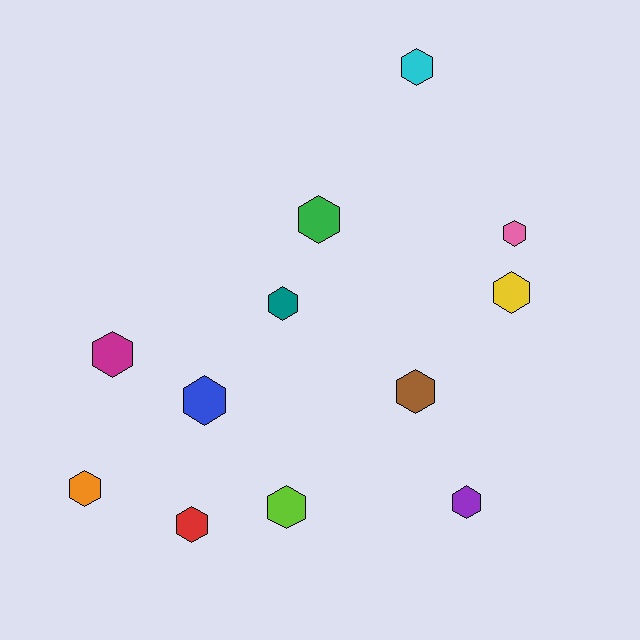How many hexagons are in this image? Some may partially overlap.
There are 12 hexagons.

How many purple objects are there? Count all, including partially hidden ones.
There is 1 purple object.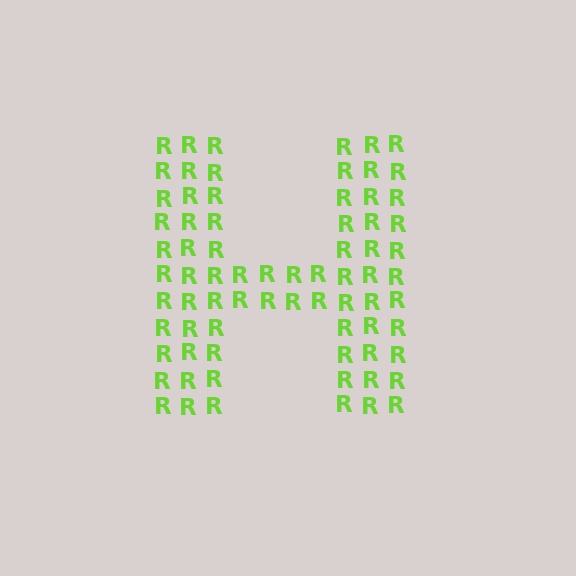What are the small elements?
The small elements are letter R's.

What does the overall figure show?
The overall figure shows the letter H.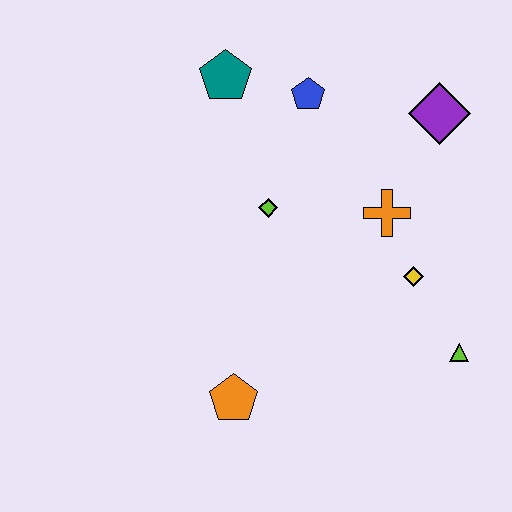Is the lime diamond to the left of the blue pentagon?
Yes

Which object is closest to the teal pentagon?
The blue pentagon is closest to the teal pentagon.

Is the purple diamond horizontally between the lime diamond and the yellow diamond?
No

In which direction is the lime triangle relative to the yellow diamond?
The lime triangle is below the yellow diamond.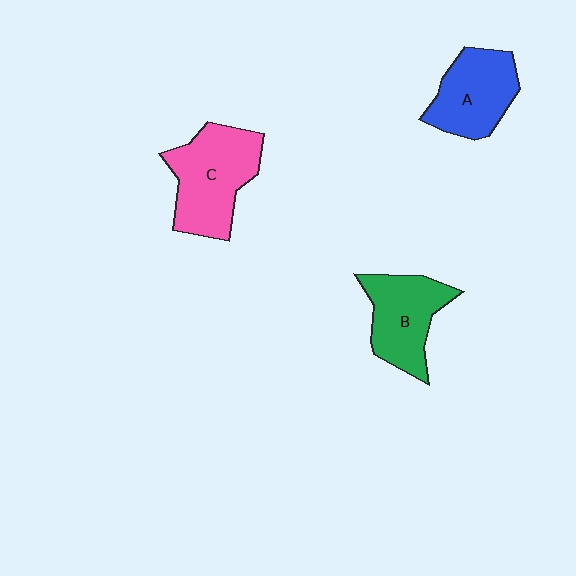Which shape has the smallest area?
Shape A (blue).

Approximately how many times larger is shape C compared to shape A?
Approximately 1.3 times.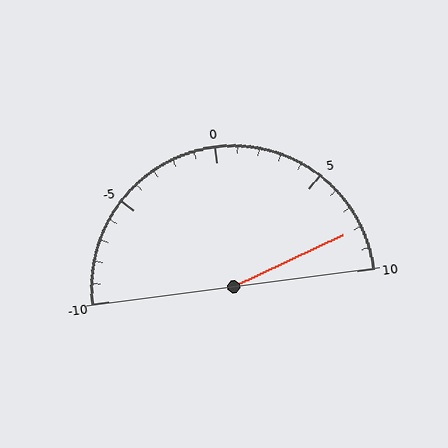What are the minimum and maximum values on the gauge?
The gauge ranges from -10 to 10.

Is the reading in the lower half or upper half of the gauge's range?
The reading is in the upper half of the range (-10 to 10).